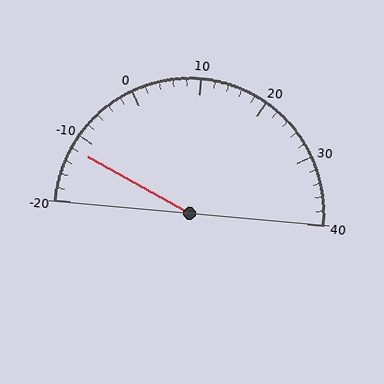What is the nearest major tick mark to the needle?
The nearest major tick mark is -10.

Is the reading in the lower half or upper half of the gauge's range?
The reading is in the lower half of the range (-20 to 40).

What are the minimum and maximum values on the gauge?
The gauge ranges from -20 to 40.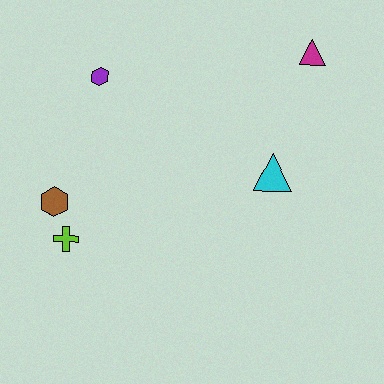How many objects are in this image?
There are 5 objects.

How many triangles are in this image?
There are 2 triangles.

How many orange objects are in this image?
There are no orange objects.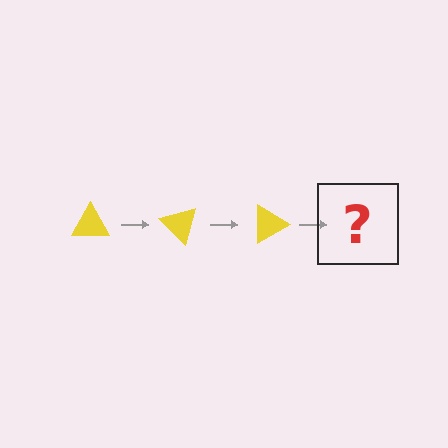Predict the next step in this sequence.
The next step is a yellow triangle rotated 135 degrees.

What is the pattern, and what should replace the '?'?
The pattern is that the triangle rotates 45 degrees each step. The '?' should be a yellow triangle rotated 135 degrees.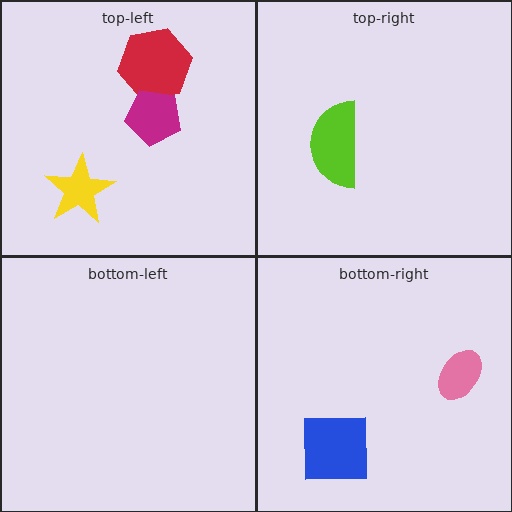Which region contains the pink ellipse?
The bottom-right region.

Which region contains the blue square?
The bottom-right region.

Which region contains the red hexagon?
The top-left region.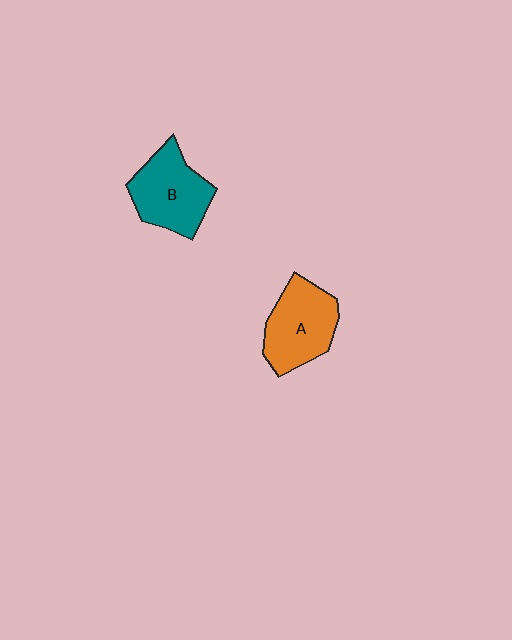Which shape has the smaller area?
Shape A (orange).